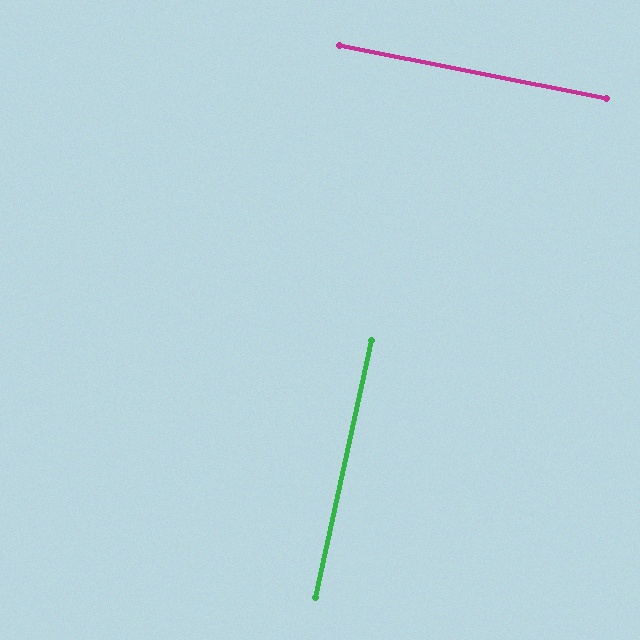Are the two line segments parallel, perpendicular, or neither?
Perpendicular — they meet at approximately 89°.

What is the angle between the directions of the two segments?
Approximately 89 degrees.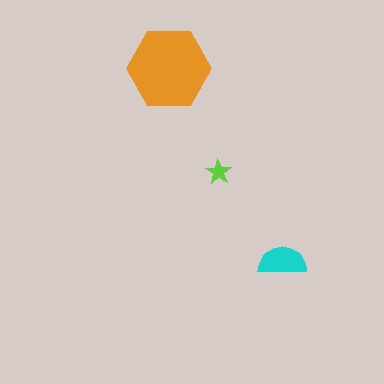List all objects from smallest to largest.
The lime star, the cyan semicircle, the orange hexagon.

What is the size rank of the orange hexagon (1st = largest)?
1st.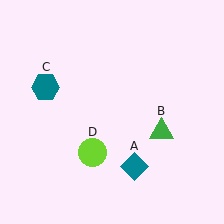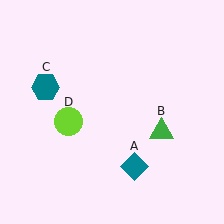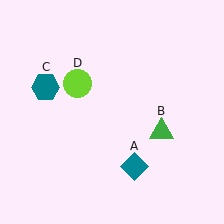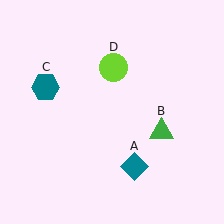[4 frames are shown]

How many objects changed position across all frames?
1 object changed position: lime circle (object D).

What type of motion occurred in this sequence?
The lime circle (object D) rotated clockwise around the center of the scene.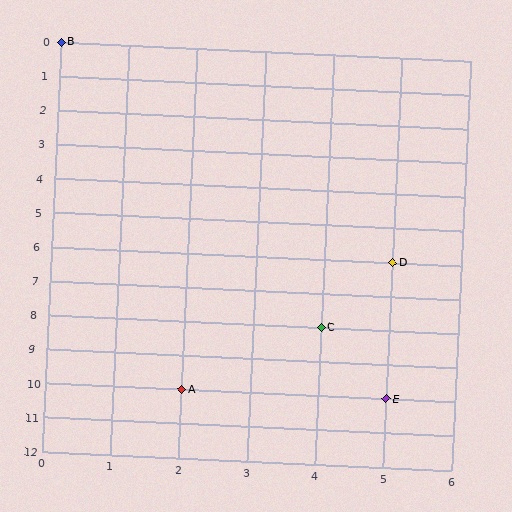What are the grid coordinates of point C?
Point C is at grid coordinates (4, 8).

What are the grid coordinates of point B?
Point B is at grid coordinates (0, 0).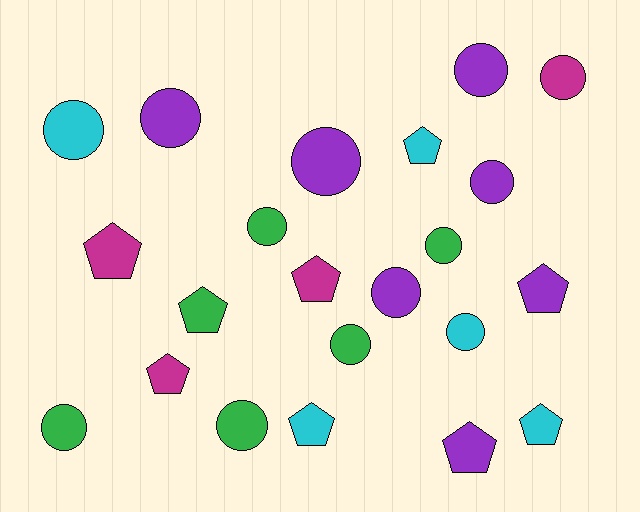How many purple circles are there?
There are 5 purple circles.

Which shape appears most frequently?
Circle, with 13 objects.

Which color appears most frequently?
Purple, with 7 objects.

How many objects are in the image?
There are 22 objects.